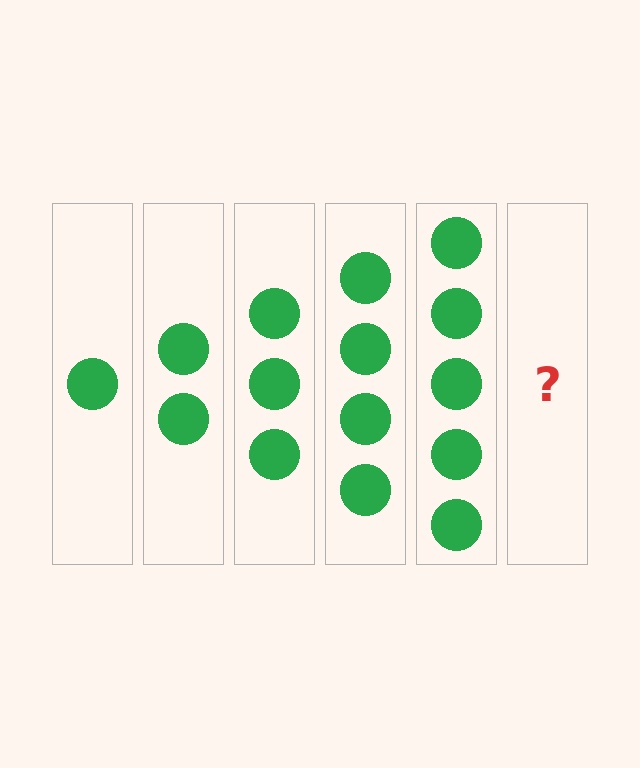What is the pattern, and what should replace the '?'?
The pattern is that each step adds one more circle. The '?' should be 6 circles.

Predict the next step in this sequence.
The next step is 6 circles.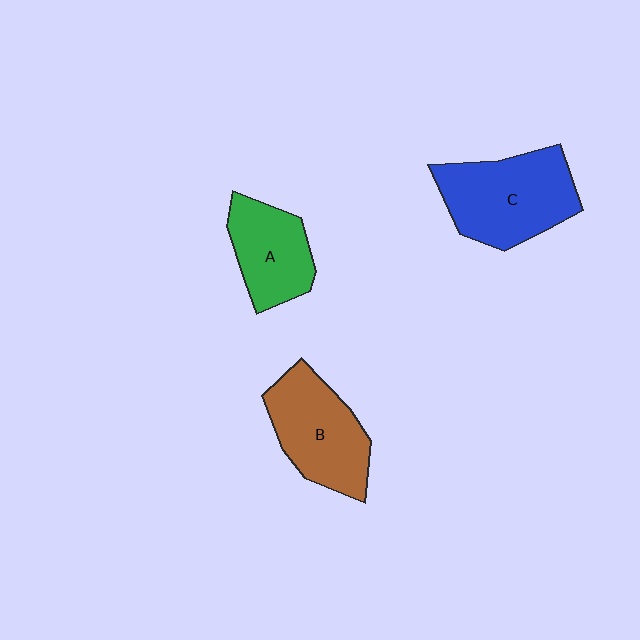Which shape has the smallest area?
Shape A (green).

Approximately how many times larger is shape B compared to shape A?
Approximately 1.3 times.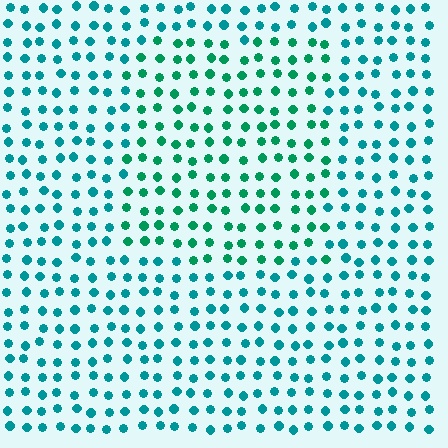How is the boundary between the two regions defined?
The boundary is defined purely by a slight shift in hue (about 27 degrees). Spacing, size, and orientation are identical on both sides.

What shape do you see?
I see a rectangle.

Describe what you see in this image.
The image is filled with small teal elements in a uniform arrangement. A rectangle-shaped region is visible where the elements are tinted to a slightly different hue, forming a subtle color boundary.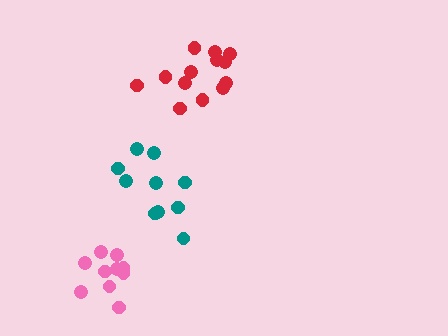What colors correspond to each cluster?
The clusters are colored: teal, red, pink.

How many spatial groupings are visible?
There are 3 spatial groupings.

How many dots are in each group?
Group 1: 10 dots, Group 2: 13 dots, Group 3: 10 dots (33 total).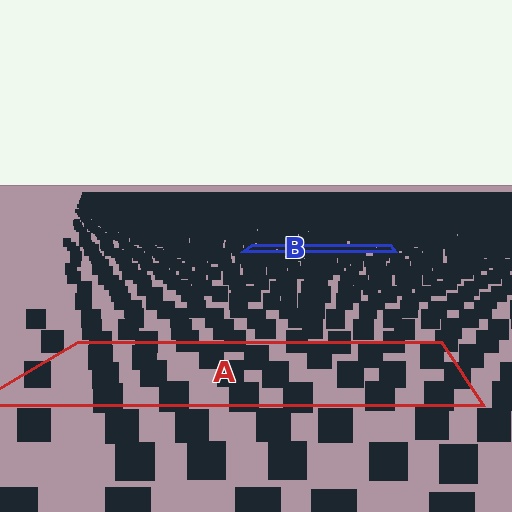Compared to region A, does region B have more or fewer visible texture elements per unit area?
Region B has more texture elements per unit area — they are packed more densely because it is farther away.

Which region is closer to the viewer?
Region A is closer. The texture elements there are larger and more spread out.